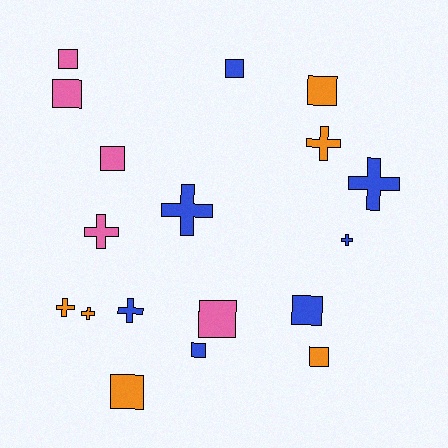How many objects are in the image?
There are 18 objects.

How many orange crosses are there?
There are 3 orange crosses.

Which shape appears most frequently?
Square, with 10 objects.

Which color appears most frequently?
Blue, with 7 objects.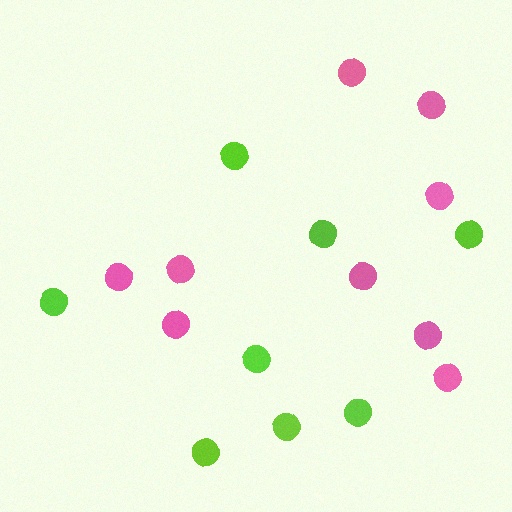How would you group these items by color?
There are 2 groups: one group of lime circles (8) and one group of pink circles (9).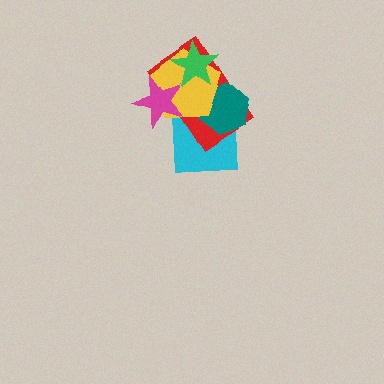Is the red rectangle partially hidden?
Yes, it is partially covered by another shape.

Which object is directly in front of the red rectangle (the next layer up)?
The teal hexagon is directly in front of the red rectangle.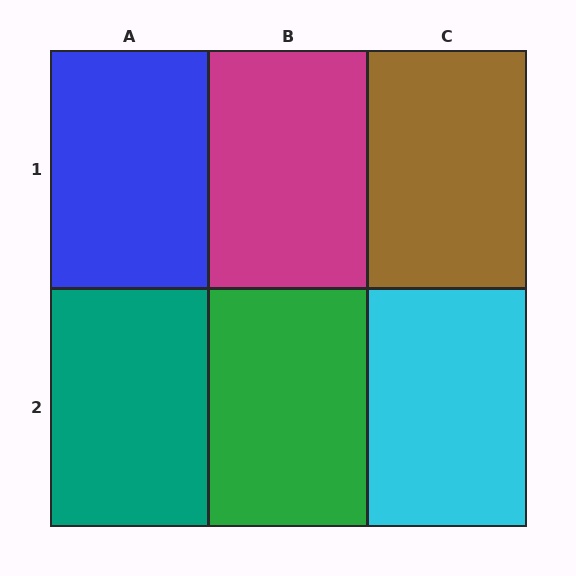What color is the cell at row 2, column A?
Teal.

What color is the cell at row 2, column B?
Green.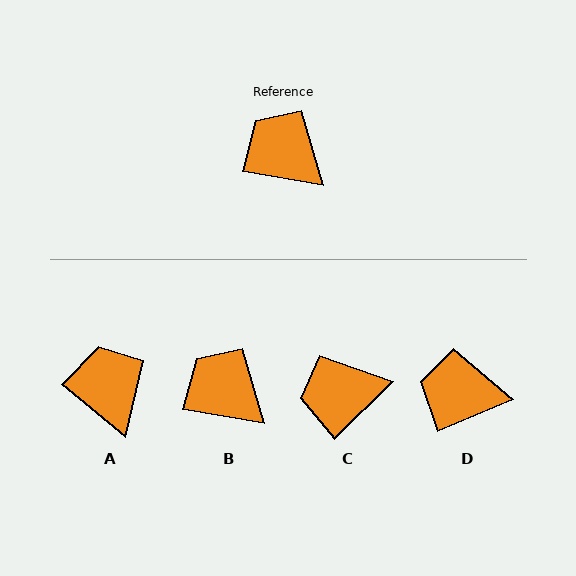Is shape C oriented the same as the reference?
No, it is off by about 54 degrees.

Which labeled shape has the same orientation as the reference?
B.